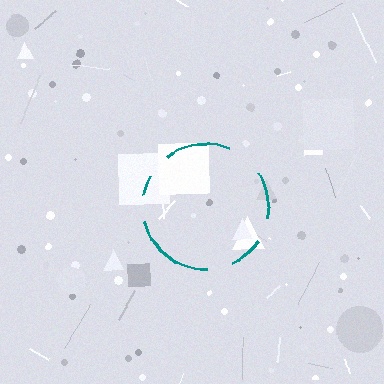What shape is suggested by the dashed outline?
The dashed outline suggests a circle.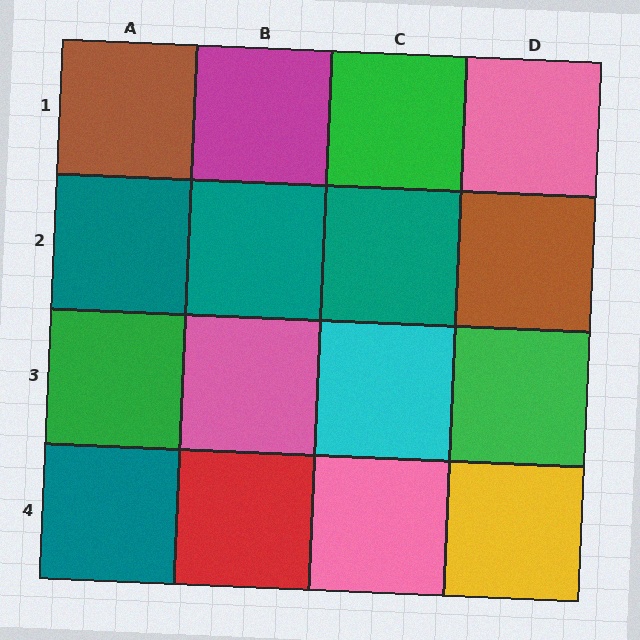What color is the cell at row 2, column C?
Teal.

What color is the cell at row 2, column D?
Brown.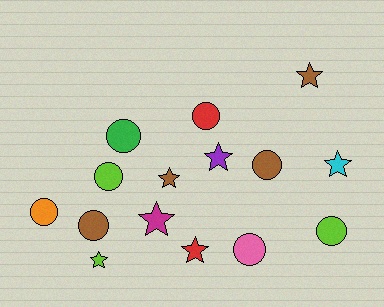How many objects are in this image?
There are 15 objects.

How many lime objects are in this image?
There are 3 lime objects.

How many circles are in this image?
There are 8 circles.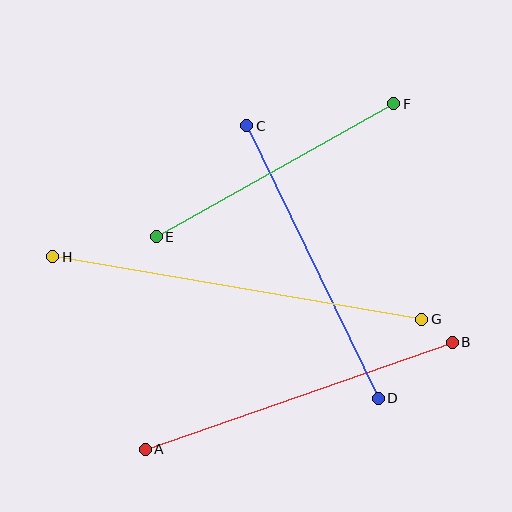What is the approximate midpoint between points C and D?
The midpoint is at approximately (313, 262) pixels.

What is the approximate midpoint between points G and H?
The midpoint is at approximately (237, 288) pixels.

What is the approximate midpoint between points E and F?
The midpoint is at approximately (275, 170) pixels.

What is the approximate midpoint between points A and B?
The midpoint is at approximately (299, 396) pixels.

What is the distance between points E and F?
The distance is approximately 272 pixels.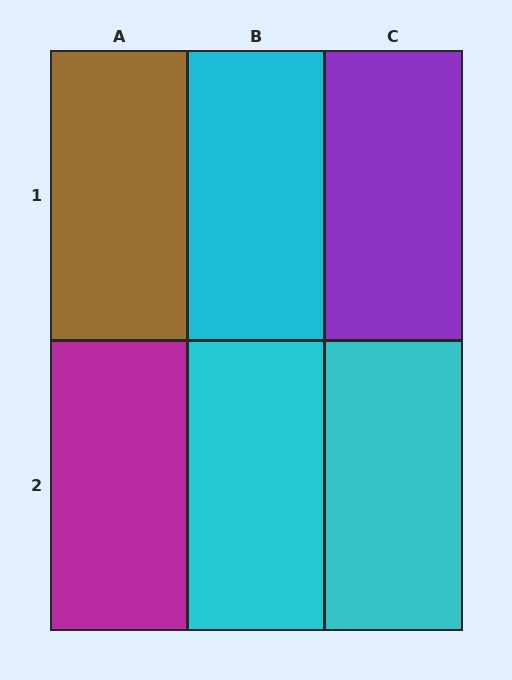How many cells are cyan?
3 cells are cyan.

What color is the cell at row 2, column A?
Magenta.